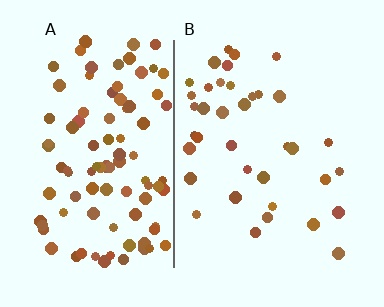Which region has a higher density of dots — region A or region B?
A (the left).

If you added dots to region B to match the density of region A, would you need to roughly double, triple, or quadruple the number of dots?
Approximately triple.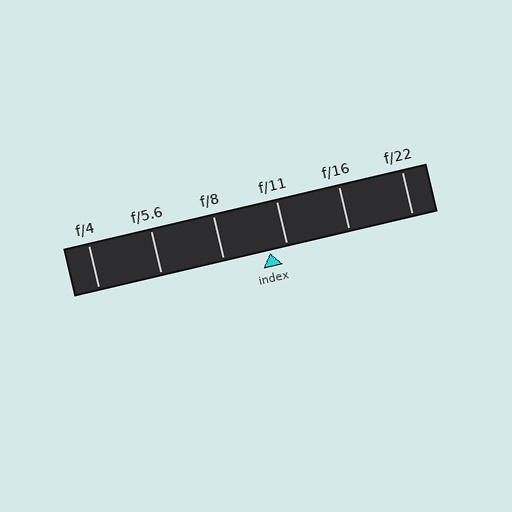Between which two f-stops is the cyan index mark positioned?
The index mark is between f/8 and f/11.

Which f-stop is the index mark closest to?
The index mark is closest to f/11.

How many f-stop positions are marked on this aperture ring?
There are 6 f-stop positions marked.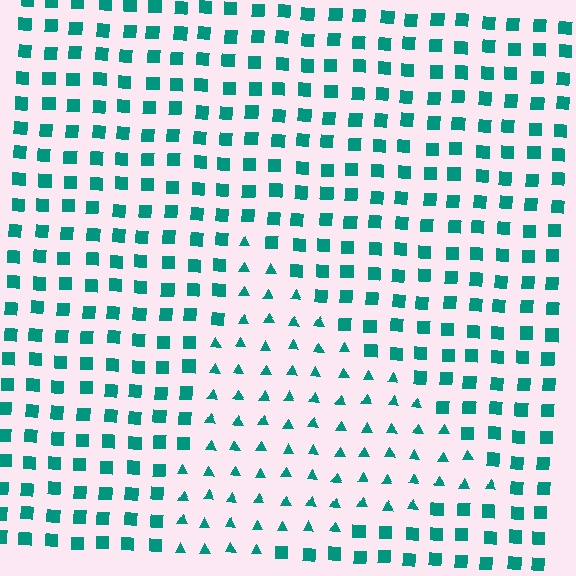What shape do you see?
I see a triangle.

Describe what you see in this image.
The image is filled with small teal elements arranged in a uniform grid. A triangle-shaped region contains triangles, while the surrounding area contains squares. The boundary is defined purely by the change in element shape.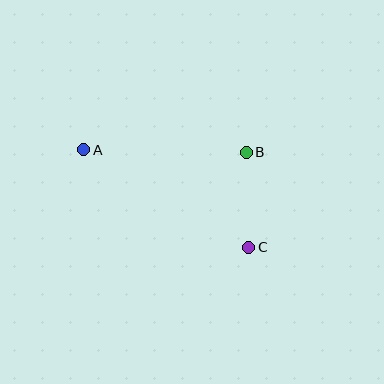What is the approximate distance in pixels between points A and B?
The distance between A and B is approximately 163 pixels.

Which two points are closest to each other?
Points B and C are closest to each other.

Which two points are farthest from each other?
Points A and C are farthest from each other.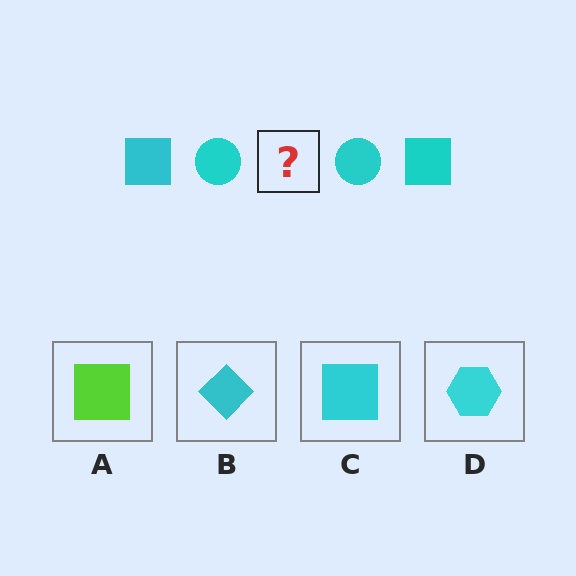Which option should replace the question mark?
Option C.